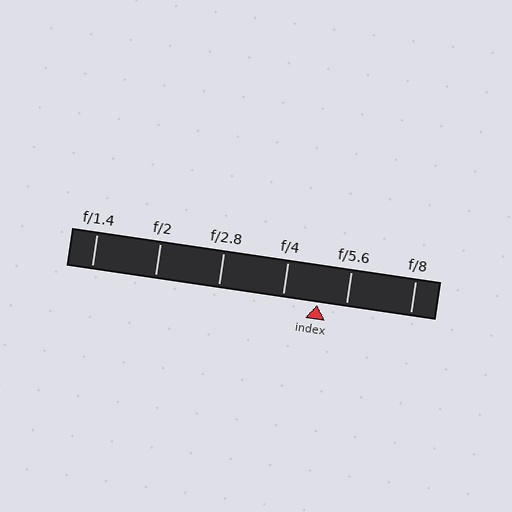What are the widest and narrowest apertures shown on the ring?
The widest aperture shown is f/1.4 and the narrowest is f/8.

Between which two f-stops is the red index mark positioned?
The index mark is between f/4 and f/5.6.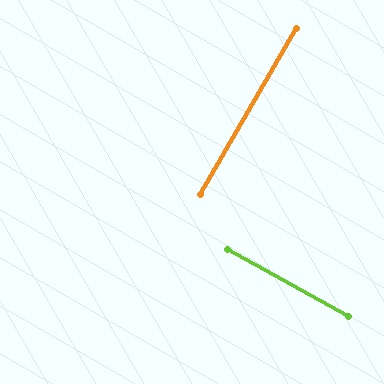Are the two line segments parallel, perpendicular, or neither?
Perpendicular — they meet at approximately 89°.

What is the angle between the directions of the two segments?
Approximately 89 degrees.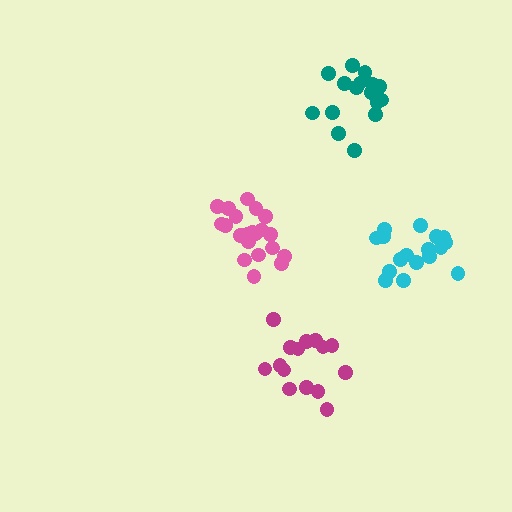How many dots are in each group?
Group 1: 21 dots, Group 2: 17 dots, Group 3: 17 dots, Group 4: 15 dots (70 total).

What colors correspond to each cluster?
The clusters are colored: pink, cyan, teal, magenta.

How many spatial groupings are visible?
There are 4 spatial groupings.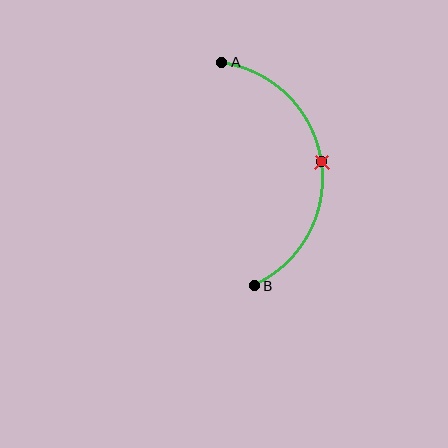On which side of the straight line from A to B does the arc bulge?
The arc bulges to the right of the straight line connecting A and B.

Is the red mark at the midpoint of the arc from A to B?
Yes. The red mark lies on the arc at equal arc-length from both A and B — it is the arc midpoint.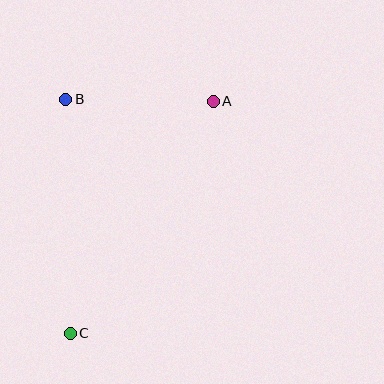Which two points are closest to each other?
Points A and B are closest to each other.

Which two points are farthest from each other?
Points A and C are farthest from each other.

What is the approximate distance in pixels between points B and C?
The distance between B and C is approximately 234 pixels.